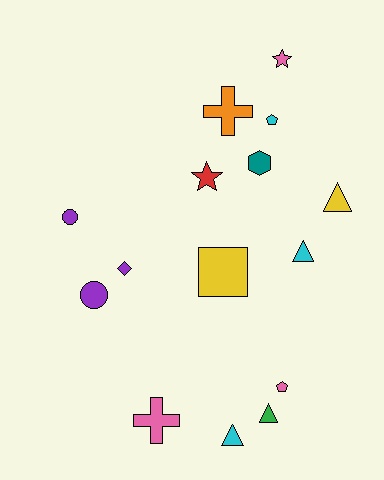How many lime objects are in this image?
There are no lime objects.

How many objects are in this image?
There are 15 objects.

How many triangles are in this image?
There are 4 triangles.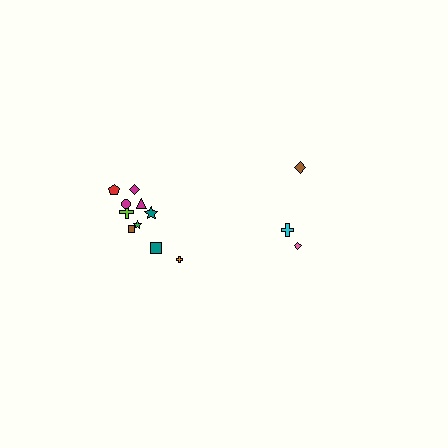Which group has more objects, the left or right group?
The left group.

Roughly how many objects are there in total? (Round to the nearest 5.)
Roughly 15 objects in total.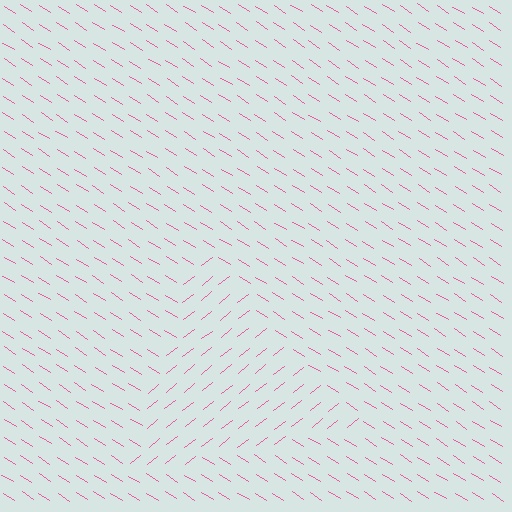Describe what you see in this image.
The image is filled with small pink line segments. A triangle region in the image has lines oriented differently from the surrounding lines, creating a visible texture boundary.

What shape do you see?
I see a triangle.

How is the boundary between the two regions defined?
The boundary is defined purely by a change in line orientation (approximately 71 degrees difference). All lines are the same color and thickness.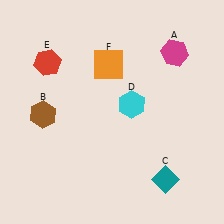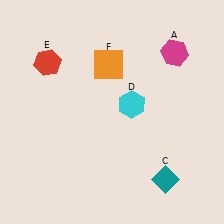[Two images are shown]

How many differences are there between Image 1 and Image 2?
There is 1 difference between the two images.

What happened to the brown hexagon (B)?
The brown hexagon (B) was removed in Image 2. It was in the bottom-left area of Image 1.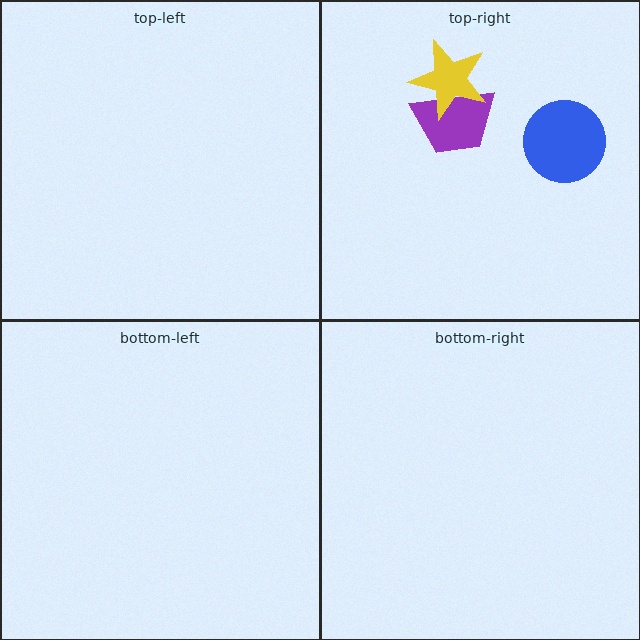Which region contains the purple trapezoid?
The top-right region.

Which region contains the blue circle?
The top-right region.